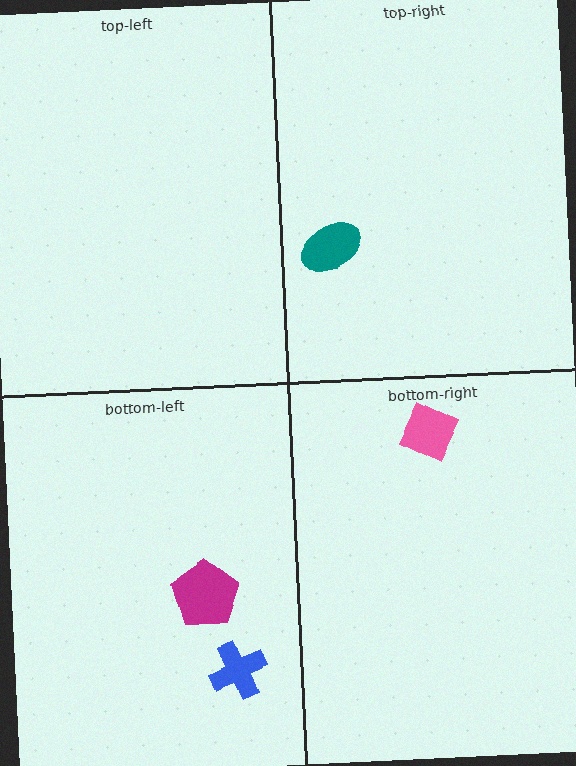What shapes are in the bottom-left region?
The magenta pentagon, the blue cross.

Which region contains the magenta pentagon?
The bottom-left region.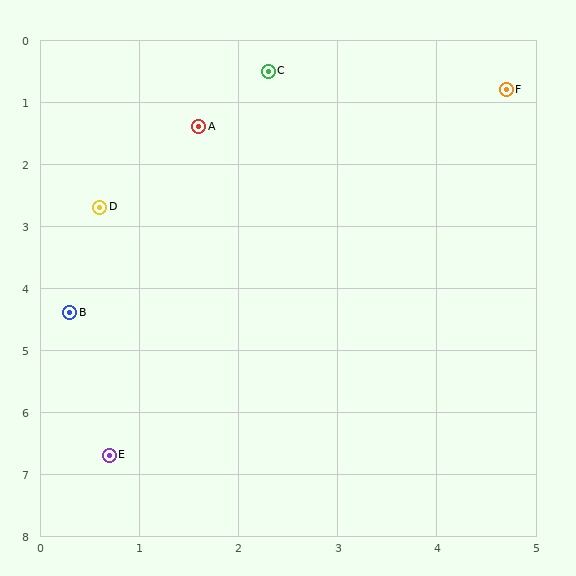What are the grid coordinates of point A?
Point A is at approximately (1.6, 1.4).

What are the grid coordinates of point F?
Point F is at approximately (4.7, 0.8).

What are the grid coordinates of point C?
Point C is at approximately (2.3, 0.5).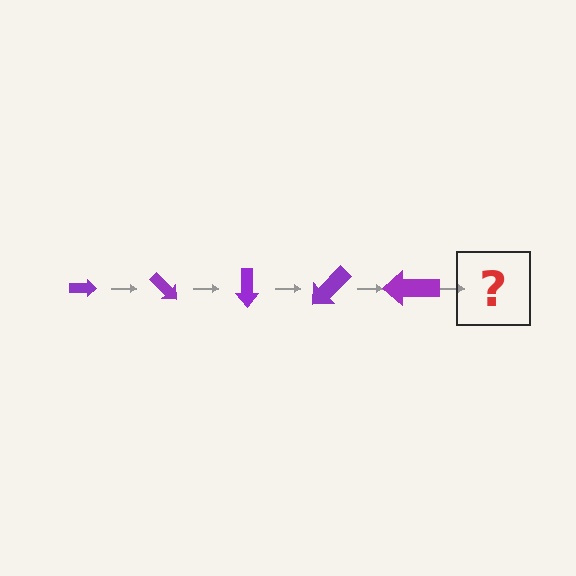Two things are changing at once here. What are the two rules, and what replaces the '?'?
The two rules are that the arrow grows larger each step and it rotates 45 degrees each step. The '?' should be an arrow, larger than the previous one and rotated 225 degrees from the start.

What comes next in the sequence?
The next element should be an arrow, larger than the previous one and rotated 225 degrees from the start.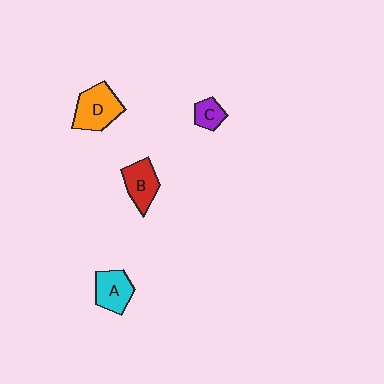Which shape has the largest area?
Shape D (orange).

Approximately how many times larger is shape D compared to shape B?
Approximately 1.3 times.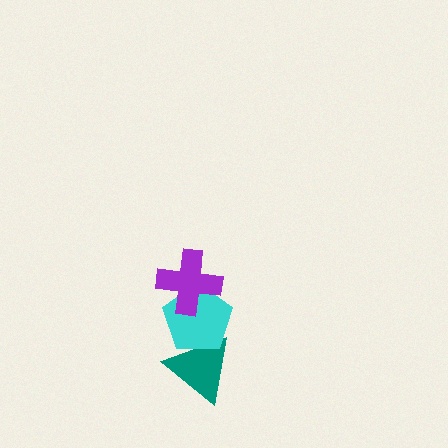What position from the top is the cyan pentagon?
The cyan pentagon is 2nd from the top.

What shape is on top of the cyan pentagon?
The purple cross is on top of the cyan pentagon.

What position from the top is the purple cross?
The purple cross is 1st from the top.